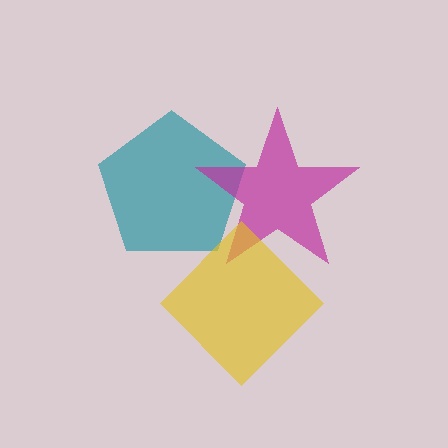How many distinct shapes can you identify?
There are 3 distinct shapes: a teal pentagon, a magenta star, a yellow diamond.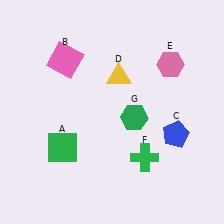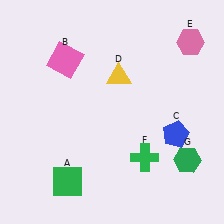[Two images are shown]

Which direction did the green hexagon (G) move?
The green hexagon (G) moved right.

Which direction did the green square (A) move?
The green square (A) moved down.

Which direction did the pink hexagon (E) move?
The pink hexagon (E) moved up.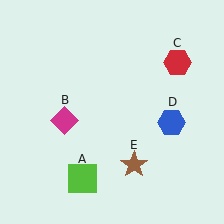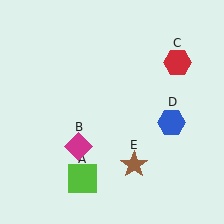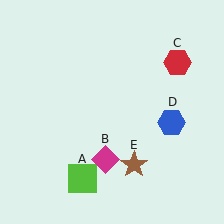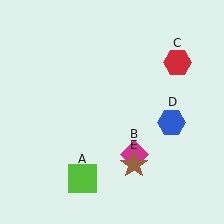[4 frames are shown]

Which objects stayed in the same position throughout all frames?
Lime square (object A) and red hexagon (object C) and blue hexagon (object D) and brown star (object E) remained stationary.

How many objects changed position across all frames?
1 object changed position: magenta diamond (object B).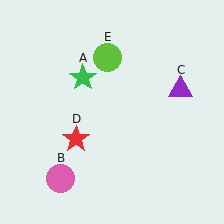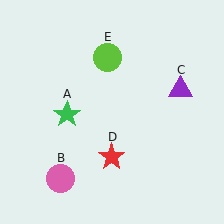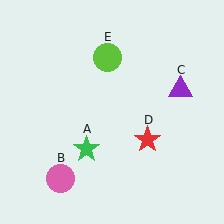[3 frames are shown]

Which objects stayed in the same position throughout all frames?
Pink circle (object B) and purple triangle (object C) and lime circle (object E) remained stationary.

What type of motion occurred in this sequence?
The green star (object A), red star (object D) rotated counterclockwise around the center of the scene.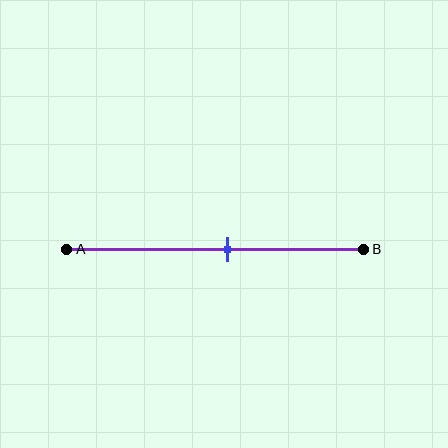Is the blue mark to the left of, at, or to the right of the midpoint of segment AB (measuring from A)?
The blue mark is to the right of the midpoint of segment AB.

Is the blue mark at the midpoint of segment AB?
No, the mark is at about 55% from A, not at the 50% midpoint.